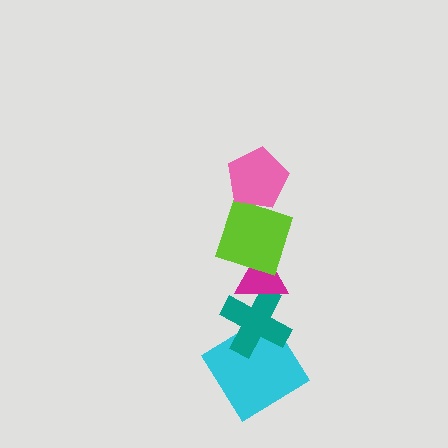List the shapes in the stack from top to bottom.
From top to bottom: the pink pentagon, the lime square, the magenta triangle, the teal cross, the cyan diamond.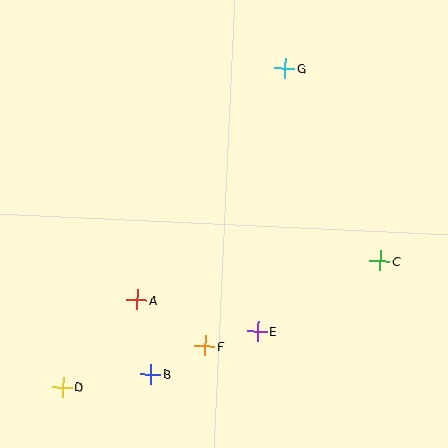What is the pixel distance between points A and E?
The distance between A and E is 124 pixels.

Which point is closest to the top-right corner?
Point G is closest to the top-right corner.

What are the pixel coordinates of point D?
Point D is at (63, 387).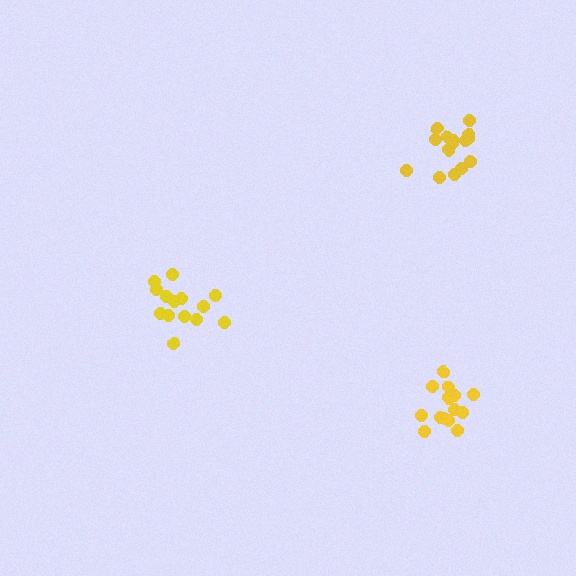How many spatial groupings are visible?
There are 3 spatial groupings.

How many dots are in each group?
Group 1: 15 dots, Group 2: 14 dots, Group 3: 14 dots (43 total).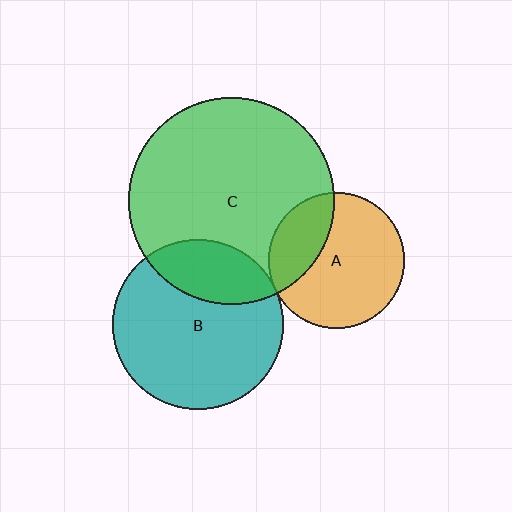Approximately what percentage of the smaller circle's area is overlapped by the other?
Approximately 5%.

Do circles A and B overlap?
Yes.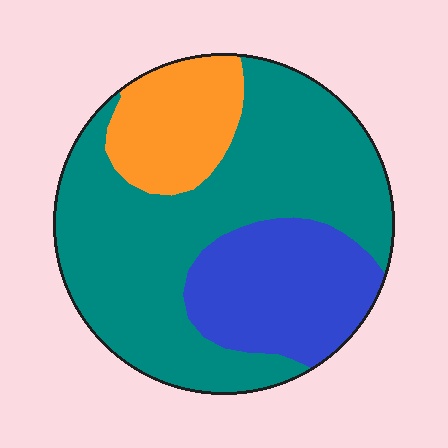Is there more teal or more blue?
Teal.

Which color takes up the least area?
Orange, at roughly 15%.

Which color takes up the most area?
Teal, at roughly 60%.